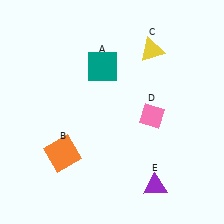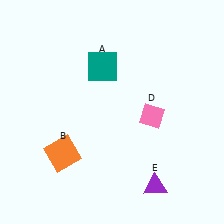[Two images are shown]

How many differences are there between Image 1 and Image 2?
There is 1 difference between the two images.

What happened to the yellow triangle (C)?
The yellow triangle (C) was removed in Image 2. It was in the top-right area of Image 1.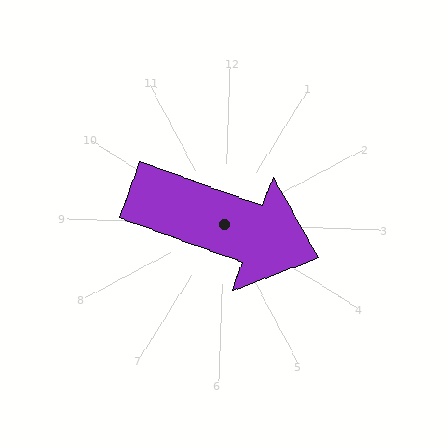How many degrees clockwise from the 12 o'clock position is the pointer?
Approximately 108 degrees.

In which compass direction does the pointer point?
East.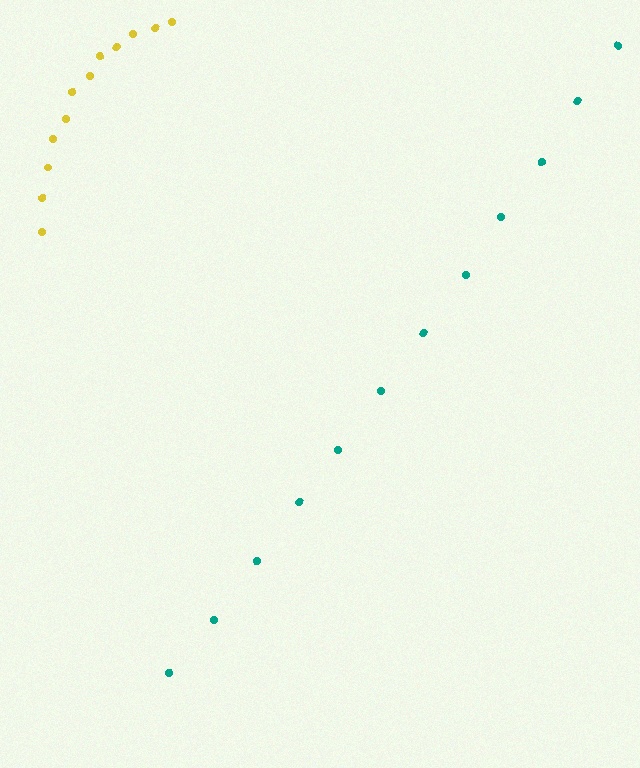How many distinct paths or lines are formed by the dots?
There are 2 distinct paths.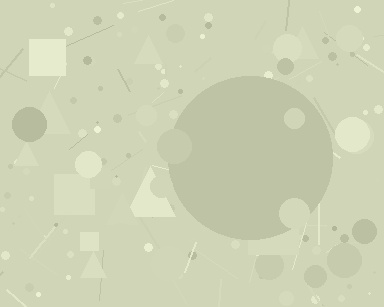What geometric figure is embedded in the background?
A circle is embedded in the background.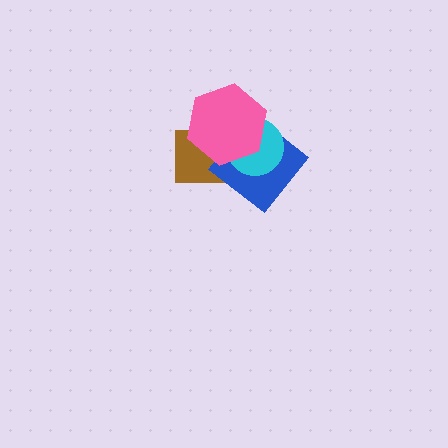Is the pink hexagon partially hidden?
No, no other shape covers it.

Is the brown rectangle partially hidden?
Yes, it is partially covered by another shape.